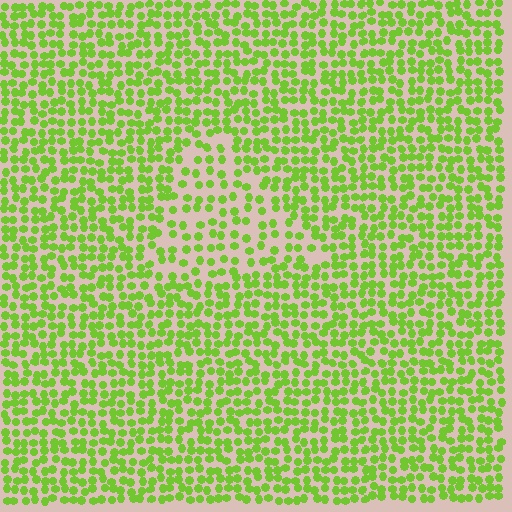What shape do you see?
I see a triangle.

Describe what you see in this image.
The image contains small lime elements arranged at two different densities. A triangle-shaped region is visible where the elements are less densely packed than the surrounding area.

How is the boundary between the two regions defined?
The boundary is defined by a change in element density (approximately 1.7x ratio). All elements are the same color, size, and shape.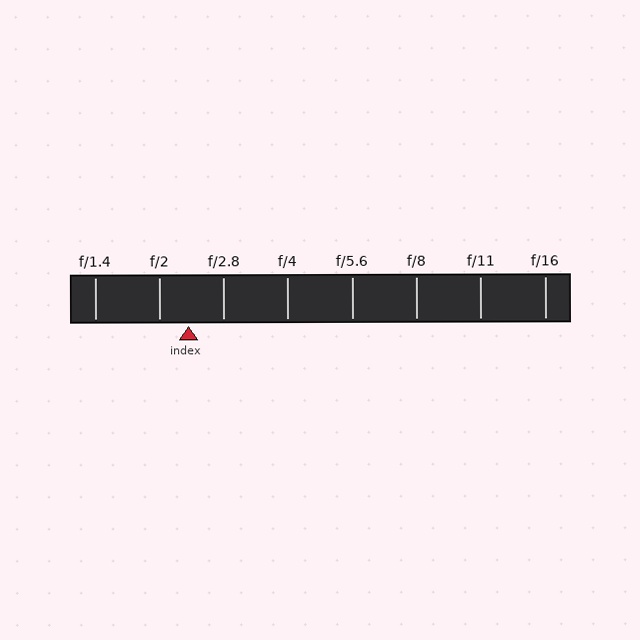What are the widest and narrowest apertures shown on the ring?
The widest aperture shown is f/1.4 and the narrowest is f/16.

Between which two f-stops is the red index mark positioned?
The index mark is between f/2 and f/2.8.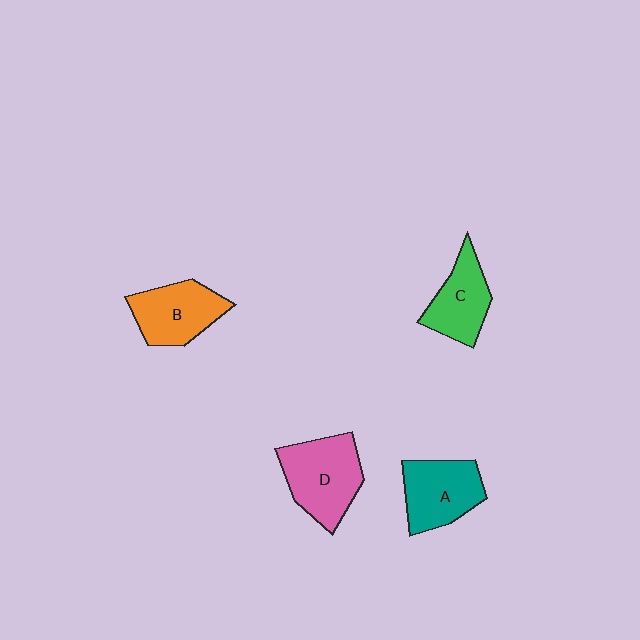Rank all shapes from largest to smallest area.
From largest to smallest: D (pink), A (teal), B (orange), C (green).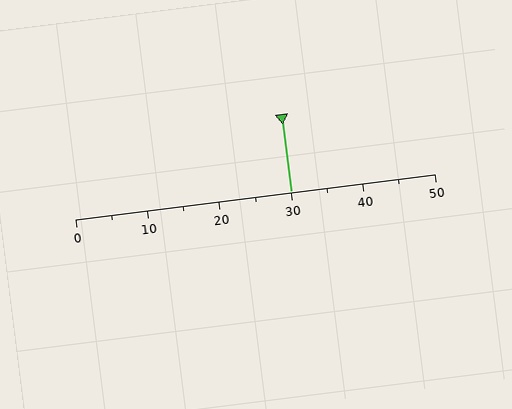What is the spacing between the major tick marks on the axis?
The major ticks are spaced 10 apart.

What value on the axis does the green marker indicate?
The marker indicates approximately 30.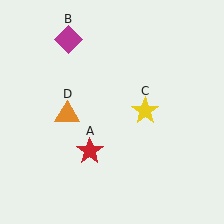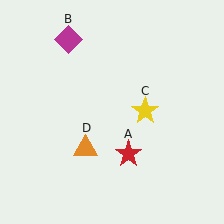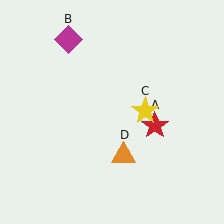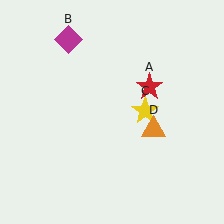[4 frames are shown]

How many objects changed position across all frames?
2 objects changed position: red star (object A), orange triangle (object D).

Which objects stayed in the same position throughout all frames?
Magenta diamond (object B) and yellow star (object C) remained stationary.